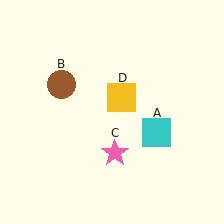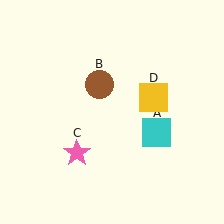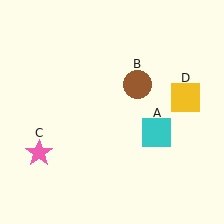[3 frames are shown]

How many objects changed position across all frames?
3 objects changed position: brown circle (object B), pink star (object C), yellow square (object D).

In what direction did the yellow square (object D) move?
The yellow square (object D) moved right.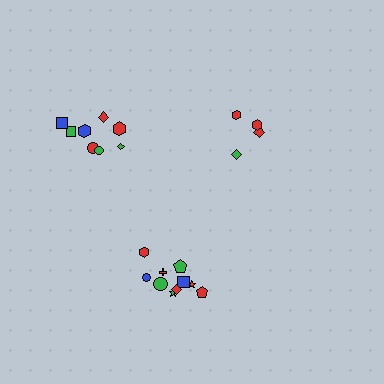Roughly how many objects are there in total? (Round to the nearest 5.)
Roughly 20 objects in total.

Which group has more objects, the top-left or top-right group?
The top-left group.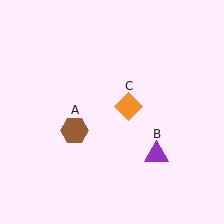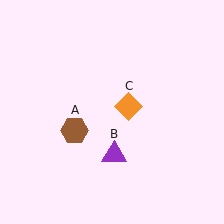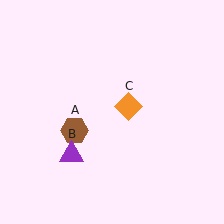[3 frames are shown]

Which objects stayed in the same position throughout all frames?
Brown hexagon (object A) and orange diamond (object C) remained stationary.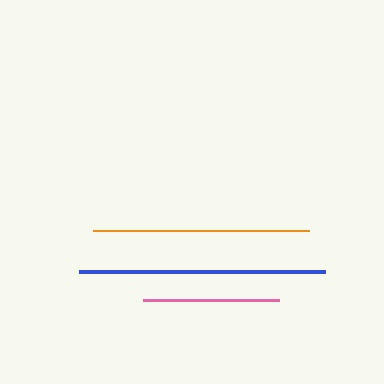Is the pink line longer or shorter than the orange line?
The orange line is longer than the pink line.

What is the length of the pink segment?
The pink segment is approximately 136 pixels long.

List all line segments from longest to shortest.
From longest to shortest: blue, orange, pink.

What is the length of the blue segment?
The blue segment is approximately 247 pixels long.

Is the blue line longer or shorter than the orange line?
The blue line is longer than the orange line.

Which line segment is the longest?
The blue line is the longest at approximately 247 pixels.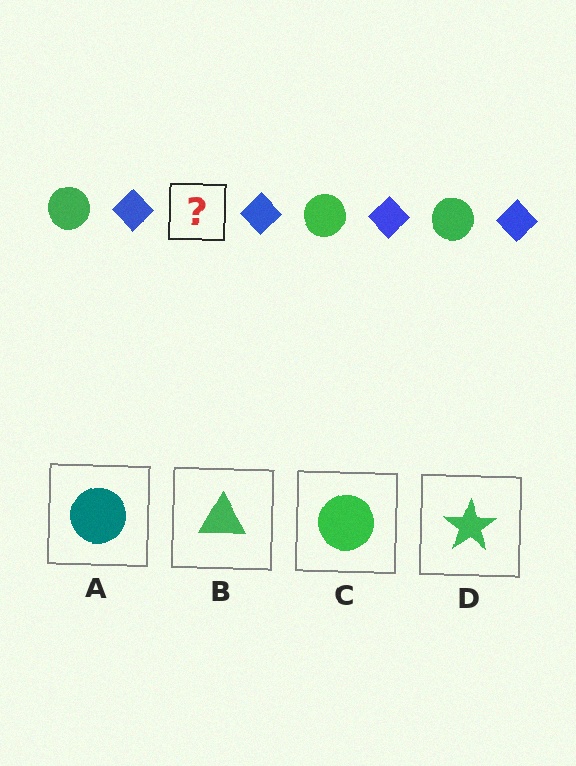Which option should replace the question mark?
Option C.